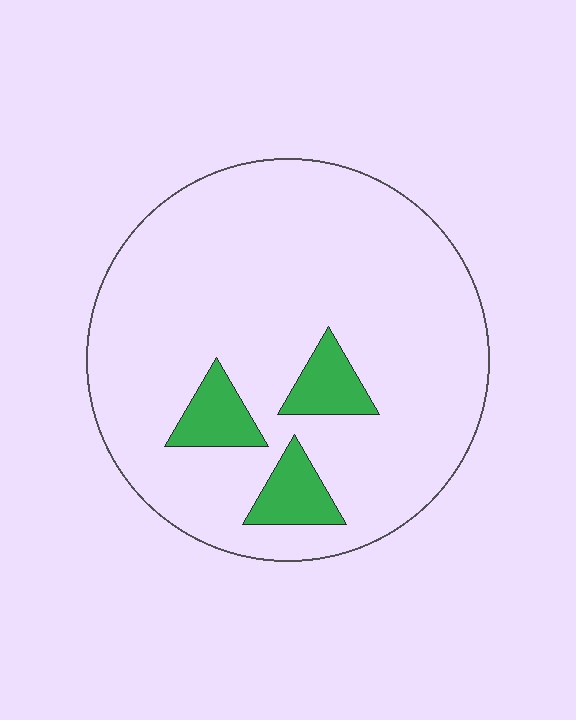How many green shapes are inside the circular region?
3.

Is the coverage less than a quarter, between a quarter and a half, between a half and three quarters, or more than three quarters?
Less than a quarter.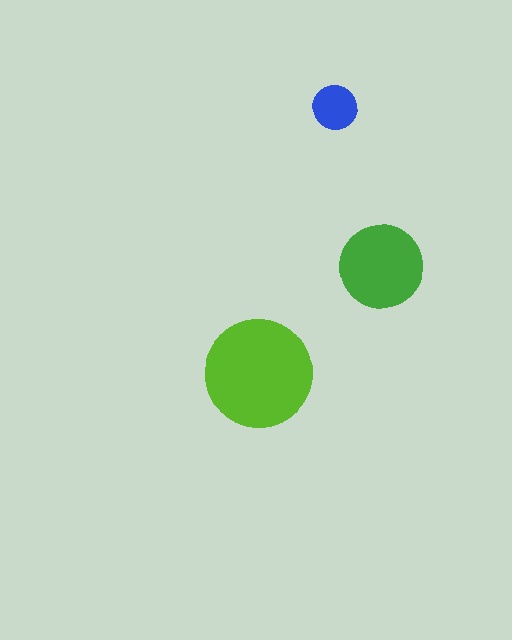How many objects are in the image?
There are 3 objects in the image.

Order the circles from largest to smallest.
the lime one, the green one, the blue one.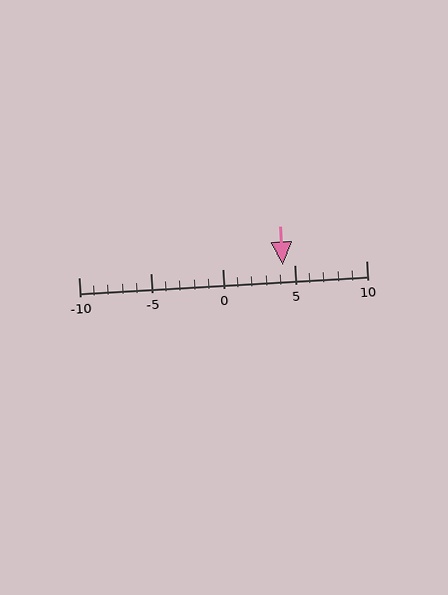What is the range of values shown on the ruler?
The ruler shows values from -10 to 10.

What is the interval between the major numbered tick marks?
The major tick marks are spaced 5 units apart.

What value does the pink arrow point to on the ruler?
The pink arrow points to approximately 4.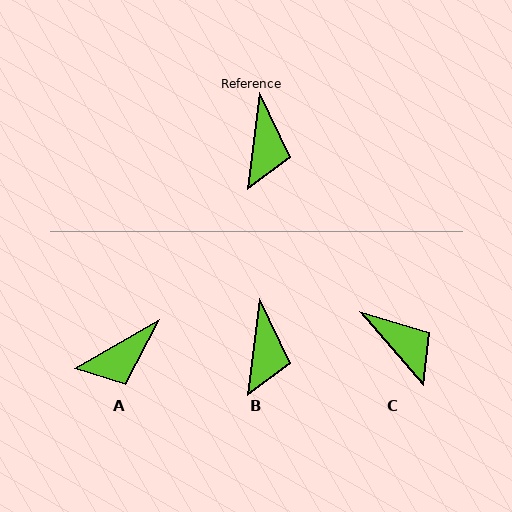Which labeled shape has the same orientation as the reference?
B.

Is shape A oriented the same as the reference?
No, it is off by about 53 degrees.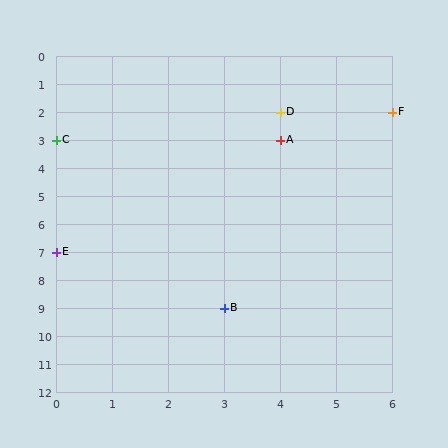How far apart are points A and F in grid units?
Points A and F are 2 columns and 1 row apart (about 2.2 grid units diagonally).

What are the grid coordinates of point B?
Point B is at grid coordinates (3, 9).